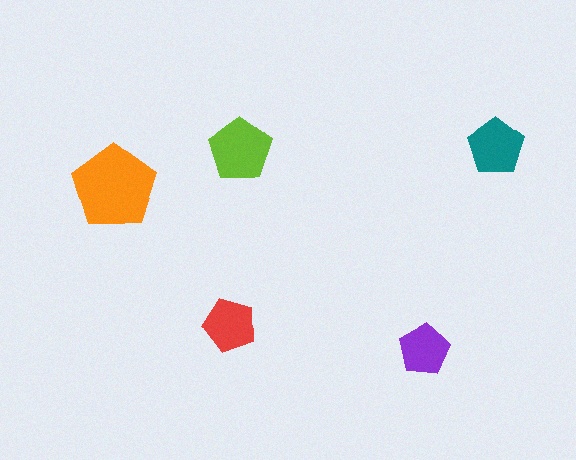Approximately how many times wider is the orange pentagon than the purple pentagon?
About 1.5 times wider.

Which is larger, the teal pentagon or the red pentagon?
The teal one.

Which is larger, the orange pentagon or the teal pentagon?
The orange one.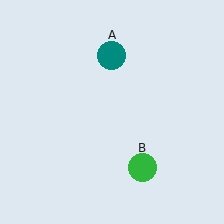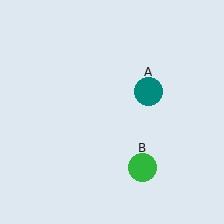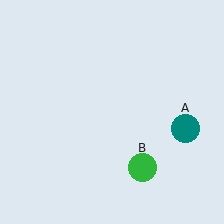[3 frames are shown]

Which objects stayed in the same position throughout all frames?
Green circle (object B) remained stationary.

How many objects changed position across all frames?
1 object changed position: teal circle (object A).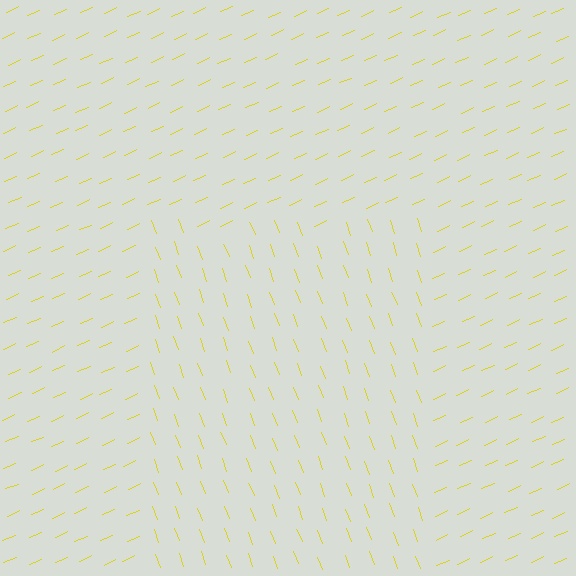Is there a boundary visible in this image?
Yes, there is a texture boundary formed by a change in line orientation.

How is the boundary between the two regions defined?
The boundary is defined purely by a change in line orientation (approximately 86 degrees difference). All lines are the same color and thickness.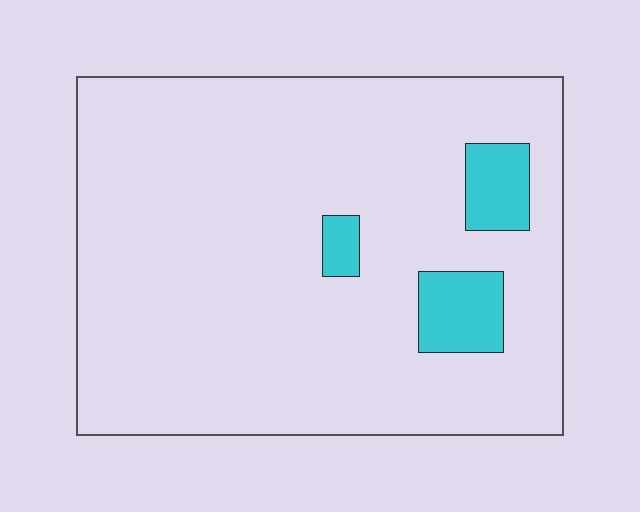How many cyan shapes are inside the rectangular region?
3.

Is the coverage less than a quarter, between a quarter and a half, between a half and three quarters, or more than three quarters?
Less than a quarter.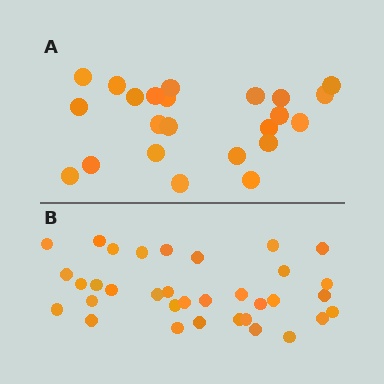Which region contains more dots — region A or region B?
Region B (the bottom region) has more dots.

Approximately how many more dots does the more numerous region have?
Region B has roughly 12 or so more dots than region A.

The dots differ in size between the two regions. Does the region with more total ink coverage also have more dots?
No. Region A has more total ink coverage because its dots are larger, but region B actually contains more individual dots. Total area can be misleading — the number of items is what matters here.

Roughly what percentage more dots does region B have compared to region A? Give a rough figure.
About 50% more.